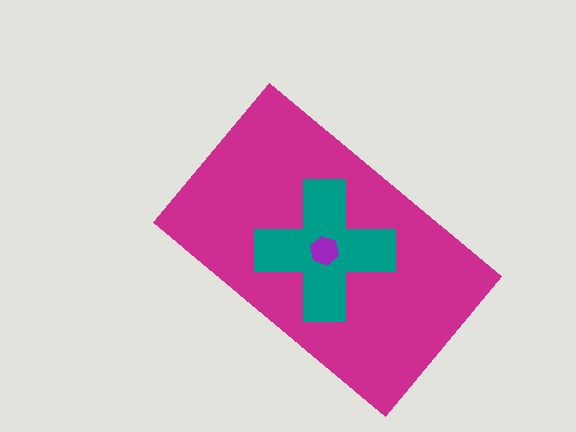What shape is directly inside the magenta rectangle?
The teal cross.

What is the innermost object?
The purple hexagon.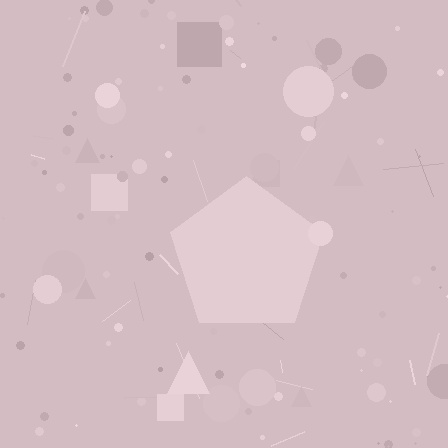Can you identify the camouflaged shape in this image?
The camouflaged shape is a pentagon.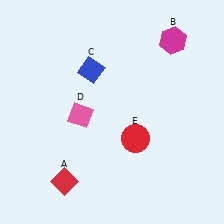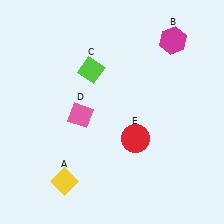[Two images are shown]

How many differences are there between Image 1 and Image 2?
There are 2 differences between the two images.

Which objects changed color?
A changed from red to yellow. C changed from blue to lime.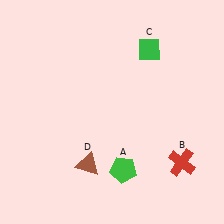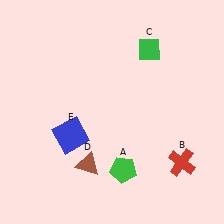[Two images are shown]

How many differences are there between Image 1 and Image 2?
There is 1 difference between the two images.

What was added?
A blue square (E) was added in Image 2.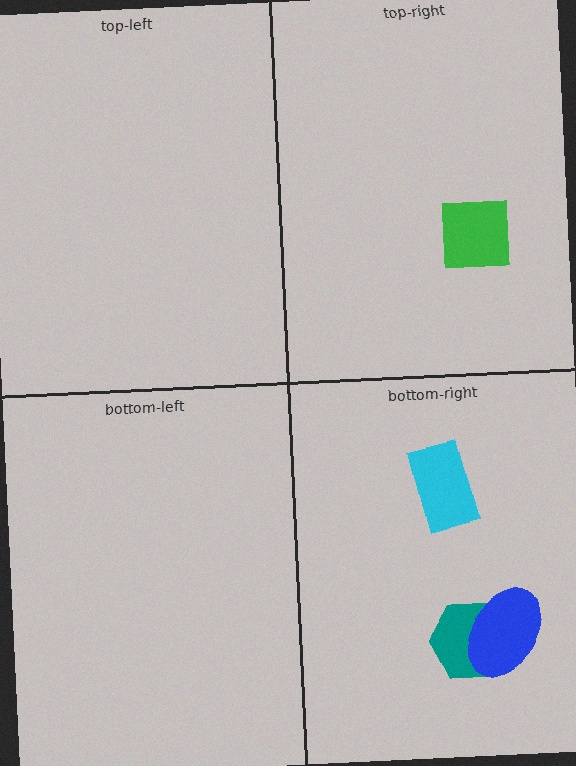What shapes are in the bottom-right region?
The teal hexagon, the cyan rectangle, the blue ellipse.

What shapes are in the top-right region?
The green square.